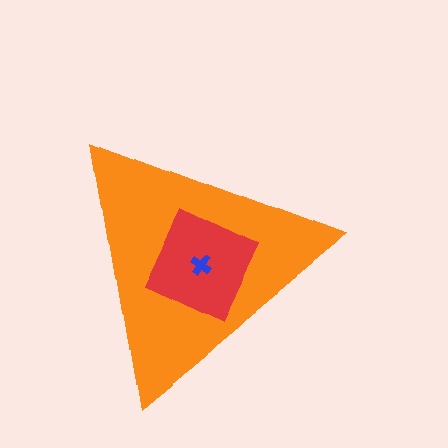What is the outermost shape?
The orange triangle.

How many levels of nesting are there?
3.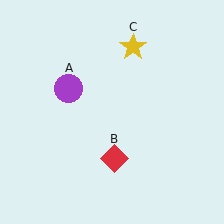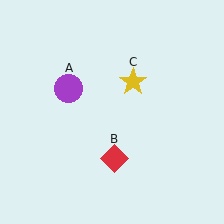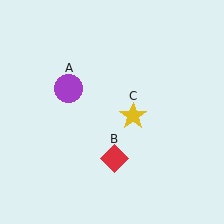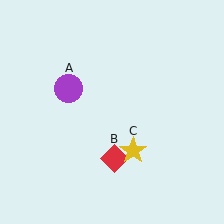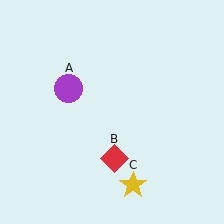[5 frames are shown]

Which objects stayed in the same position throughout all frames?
Purple circle (object A) and red diamond (object B) remained stationary.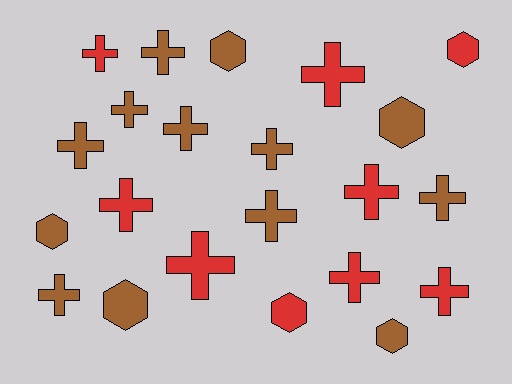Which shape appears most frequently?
Cross, with 15 objects.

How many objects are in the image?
There are 22 objects.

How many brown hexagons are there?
There are 5 brown hexagons.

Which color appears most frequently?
Brown, with 13 objects.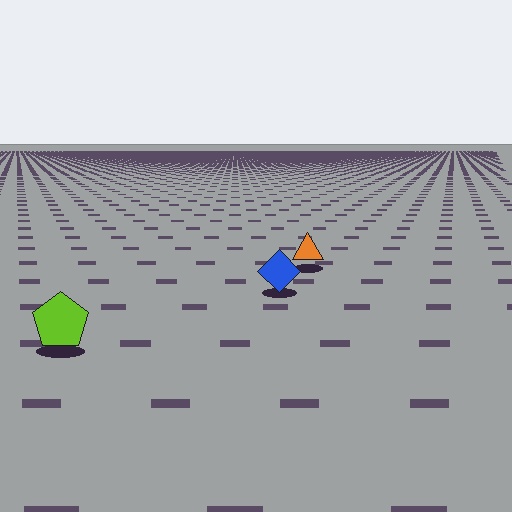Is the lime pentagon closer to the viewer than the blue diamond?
Yes. The lime pentagon is closer — you can tell from the texture gradient: the ground texture is coarser near it.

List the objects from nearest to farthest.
From nearest to farthest: the lime pentagon, the blue diamond, the orange triangle.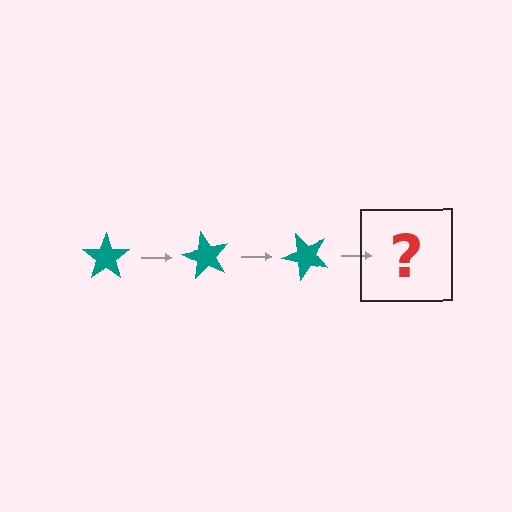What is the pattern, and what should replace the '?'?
The pattern is that the star rotates 60 degrees each step. The '?' should be a teal star rotated 180 degrees.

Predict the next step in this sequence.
The next step is a teal star rotated 180 degrees.